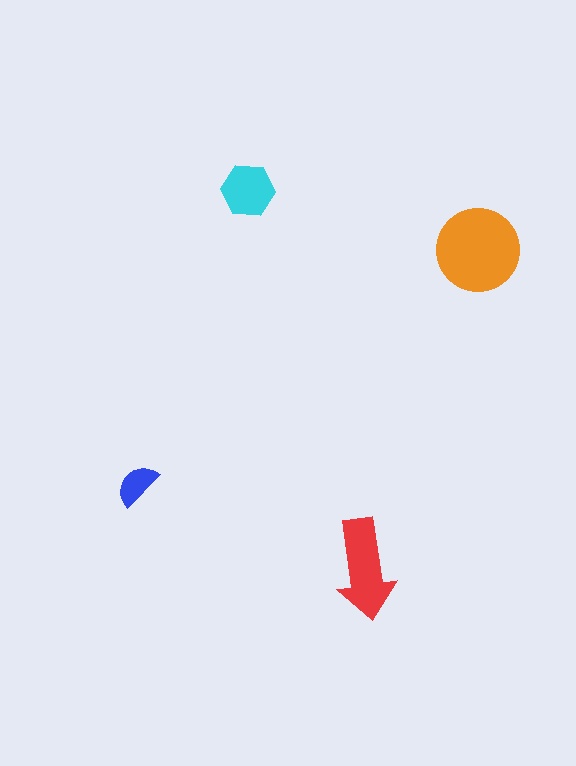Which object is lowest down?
The red arrow is bottommost.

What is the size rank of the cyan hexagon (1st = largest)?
3rd.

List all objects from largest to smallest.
The orange circle, the red arrow, the cyan hexagon, the blue semicircle.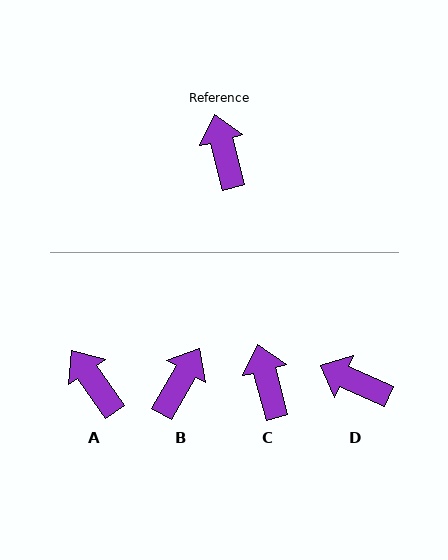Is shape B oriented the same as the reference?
No, it is off by about 45 degrees.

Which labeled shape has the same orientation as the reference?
C.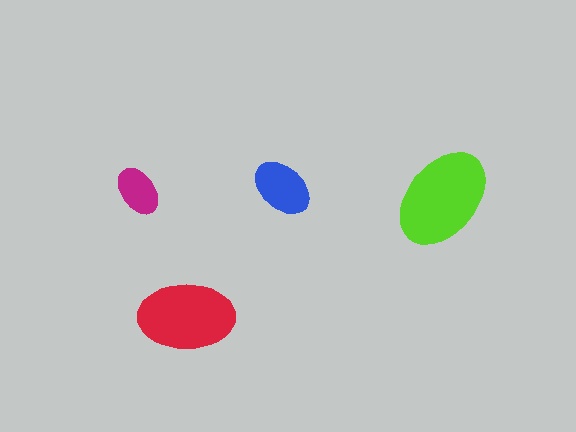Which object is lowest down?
The red ellipse is bottommost.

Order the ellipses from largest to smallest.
the lime one, the red one, the blue one, the magenta one.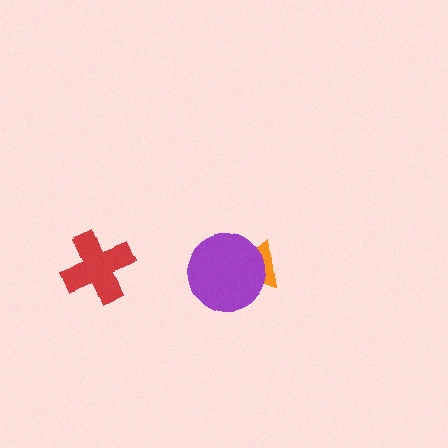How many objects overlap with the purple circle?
1 object overlaps with the purple circle.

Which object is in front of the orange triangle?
The purple circle is in front of the orange triangle.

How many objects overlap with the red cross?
0 objects overlap with the red cross.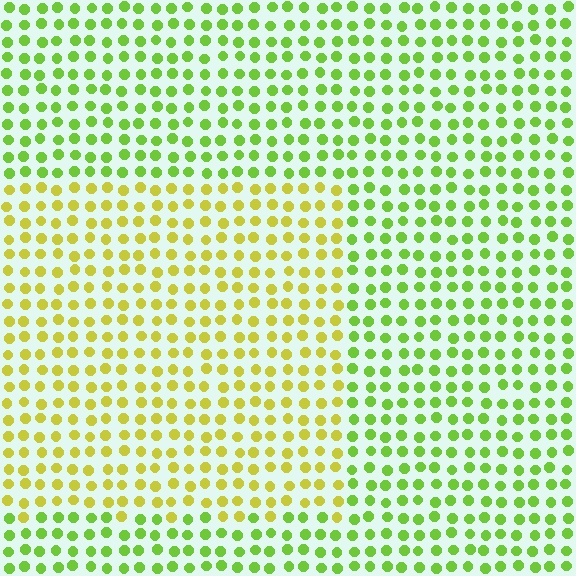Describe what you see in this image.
The image is filled with small lime elements in a uniform arrangement. A rectangle-shaped region is visible where the elements are tinted to a slightly different hue, forming a subtle color boundary.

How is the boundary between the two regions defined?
The boundary is defined purely by a slight shift in hue (about 37 degrees). Spacing, size, and orientation are identical on both sides.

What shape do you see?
I see a rectangle.